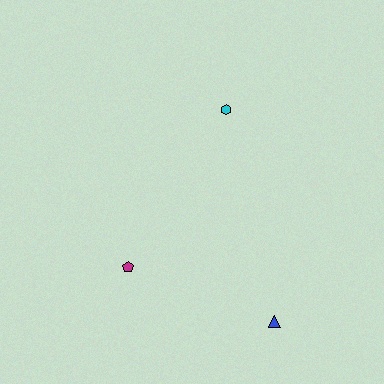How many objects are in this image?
There are 3 objects.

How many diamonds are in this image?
There are no diamonds.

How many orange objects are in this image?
There are no orange objects.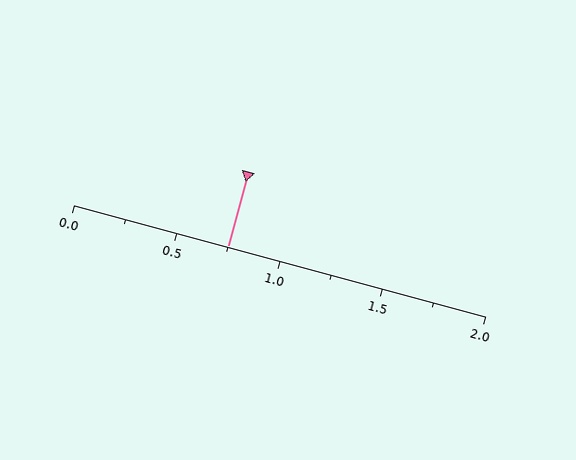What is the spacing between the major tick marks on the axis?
The major ticks are spaced 0.5 apart.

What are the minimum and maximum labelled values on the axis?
The axis runs from 0.0 to 2.0.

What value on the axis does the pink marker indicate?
The marker indicates approximately 0.75.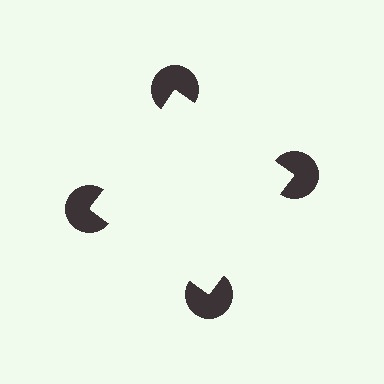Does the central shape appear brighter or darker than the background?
It typically appears slightly brighter than the background, even though no actual brightness change is drawn.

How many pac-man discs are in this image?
There are 4 — one at each vertex of the illusory square.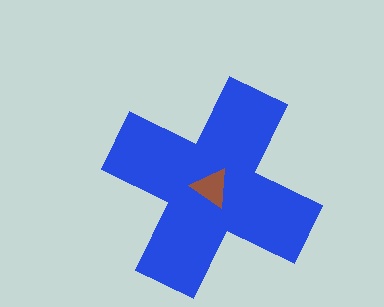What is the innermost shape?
The brown triangle.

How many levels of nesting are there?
2.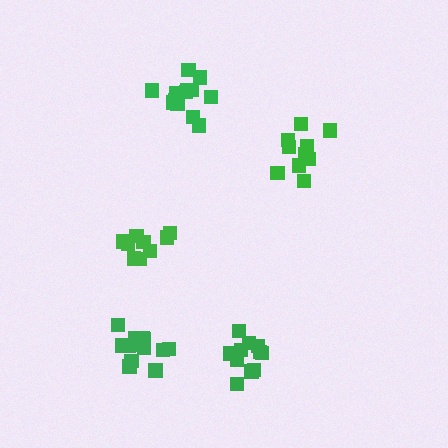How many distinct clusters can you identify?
There are 5 distinct clusters.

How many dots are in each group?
Group 1: 11 dots, Group 2: 14 dots, Group 3: 10 dots, Group 4: 13 dots, Group 5: 9 dots (57 total).